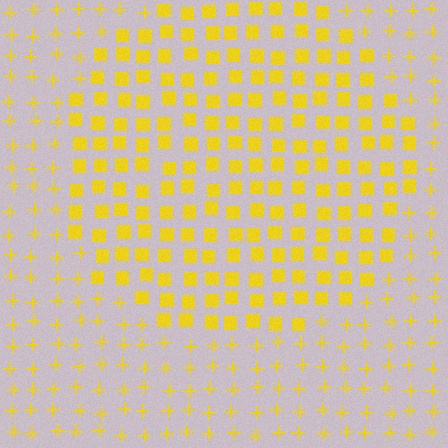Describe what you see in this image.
The image is filled with small yellow elements arranged in a uniform grid. A circle-shaped region contains squares, while the surrounding area contains plus signs. The boundary is defined purely by the change in element shape.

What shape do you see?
I see a circle.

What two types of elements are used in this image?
The image uses squares inside the circle region and plus signs outside it.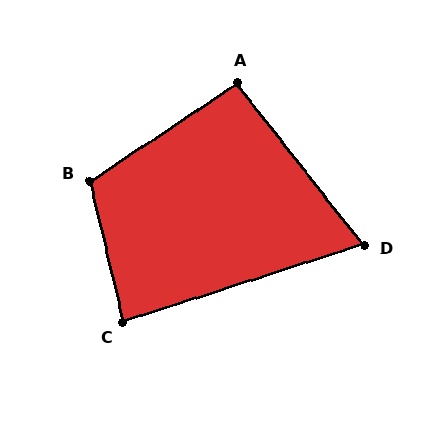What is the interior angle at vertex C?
Approximately 85 degrees (approximately right).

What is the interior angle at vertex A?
Approximately 95 degrees (approximately right).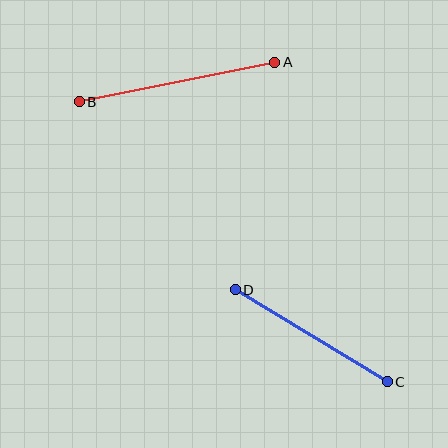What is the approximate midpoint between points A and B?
The midpoint is at approximately (177, 82) pixels.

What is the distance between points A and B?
The distance is approximately 199 pixels.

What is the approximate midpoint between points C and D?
The midpoint is at approximately (311, 336) pixels.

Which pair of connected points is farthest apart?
Points A and B are farthest apart.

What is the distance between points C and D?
The distance is approximately 178 pixels.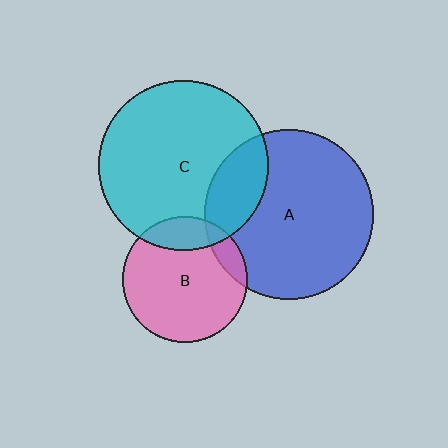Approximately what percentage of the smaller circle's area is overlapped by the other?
Approximately 10%.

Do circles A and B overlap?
Yes.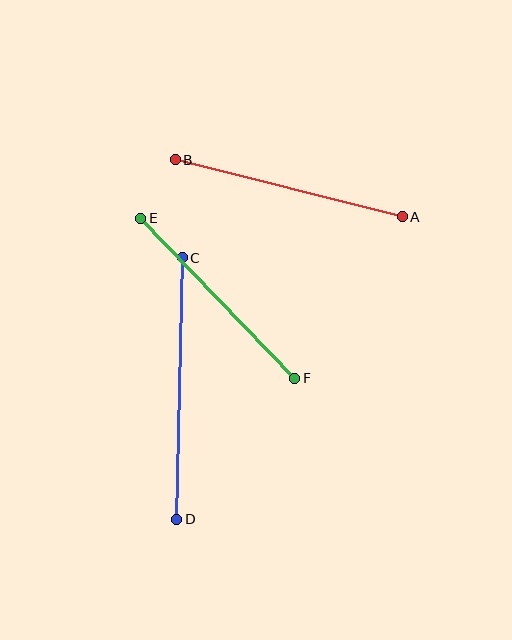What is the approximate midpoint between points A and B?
The midpoint is at approximately (289, 188) pixels.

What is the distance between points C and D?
The distance is approximately 262 pixels.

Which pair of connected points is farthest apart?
Points C and D are farthest apart.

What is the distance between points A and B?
The distance is approximately 234 pixels.